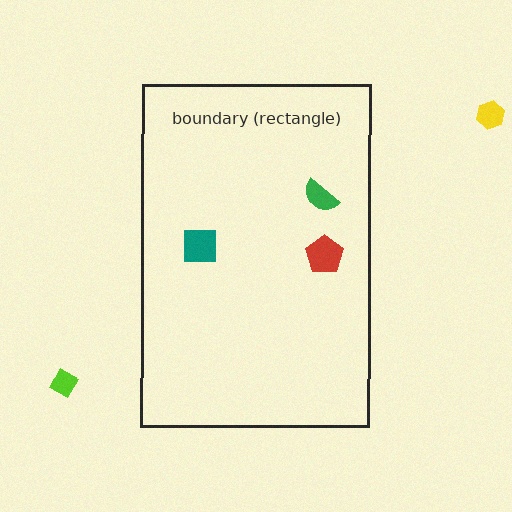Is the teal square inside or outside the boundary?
Inside.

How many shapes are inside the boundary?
3 inside, 2 outside.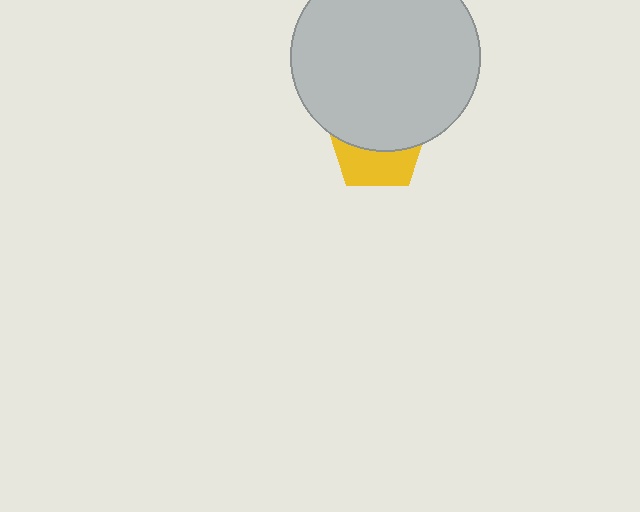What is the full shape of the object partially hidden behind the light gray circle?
The partially hidden object is a yellow pentagon.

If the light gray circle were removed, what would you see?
You would see the complete yellow pentagon.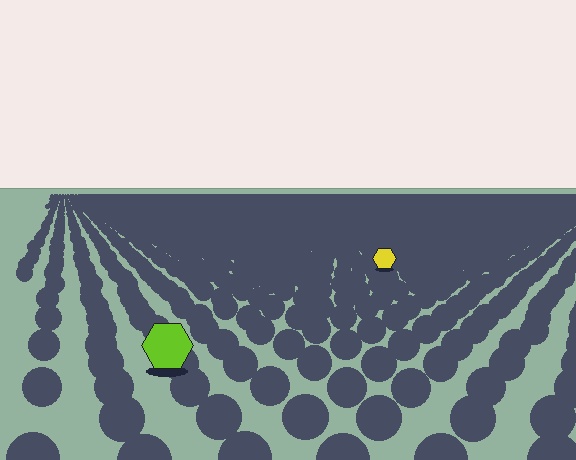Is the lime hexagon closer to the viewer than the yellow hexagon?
Yes. The lime hexagon is closer — you can tell from the texture gradient: the ground texture is coarser near it.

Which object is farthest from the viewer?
The yellow hexagon is farthest from the viewer. It appears smaller and the ground texture around it is denser.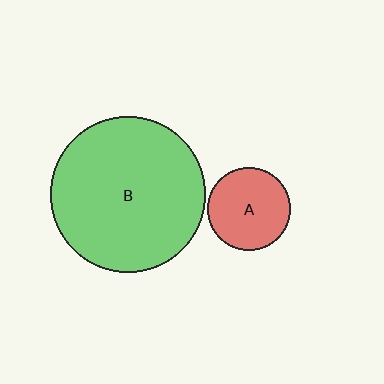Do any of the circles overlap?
No, none of the circles overlap.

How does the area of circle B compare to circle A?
Approximately 3.5 times.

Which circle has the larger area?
Circle B (green).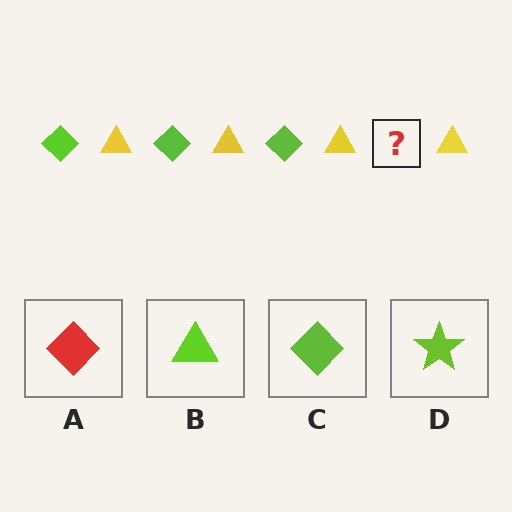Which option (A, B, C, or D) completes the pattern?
C.